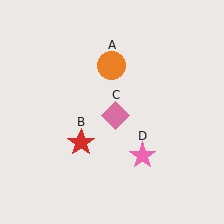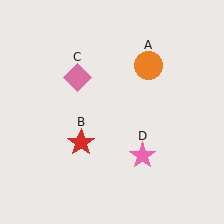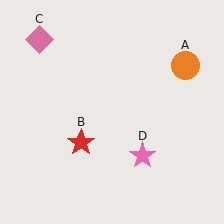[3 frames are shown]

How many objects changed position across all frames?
2 objects changed position: orange circle (object A), pink diamond (object C).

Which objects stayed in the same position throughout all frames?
Red star (object B) and pink star (object D) remained stationary.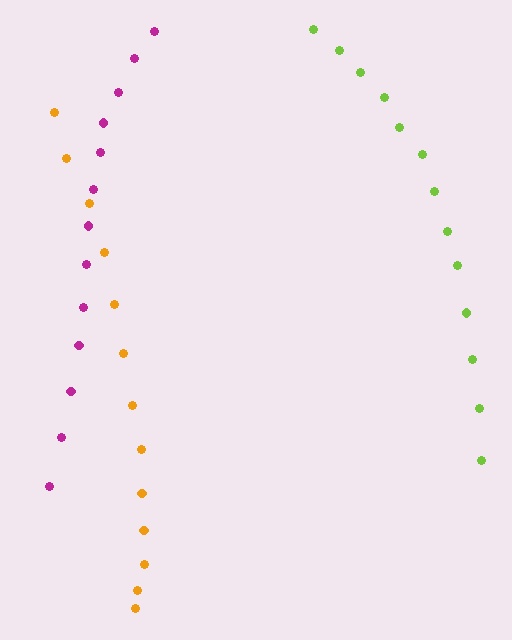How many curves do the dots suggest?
There are 3 distinct paths.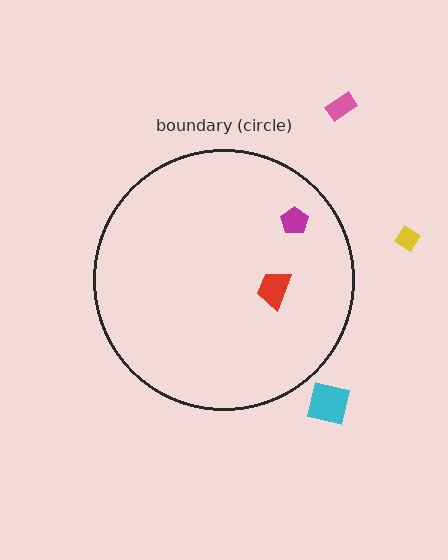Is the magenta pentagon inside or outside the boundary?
Inside.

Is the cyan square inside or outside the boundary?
Outside.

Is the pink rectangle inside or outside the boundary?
Outside.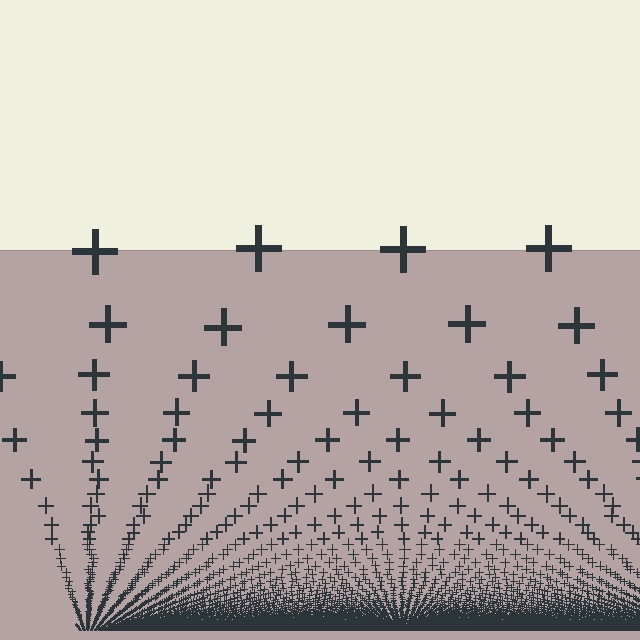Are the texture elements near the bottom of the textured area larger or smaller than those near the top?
Smaller. The gradient is inverted — elements near the bottom are smaller and denser.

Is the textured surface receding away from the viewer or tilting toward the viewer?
The surface appears to tilt toward the viewer. Texture elements get larger and sparser toward the top.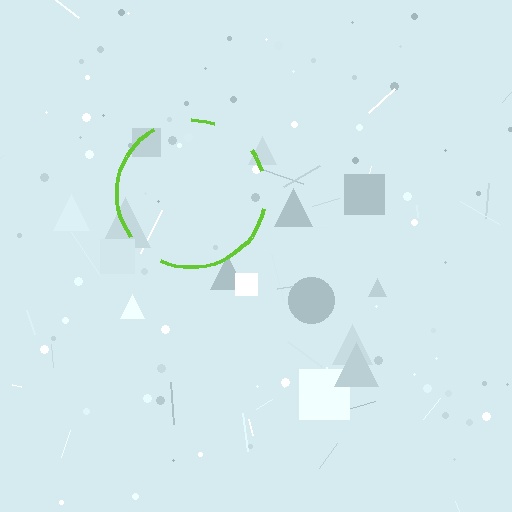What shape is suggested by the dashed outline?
The dashed outline suggests a circle.